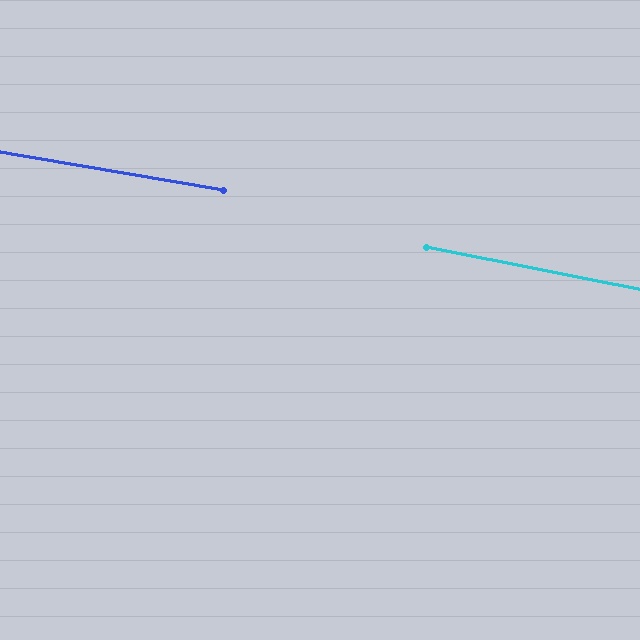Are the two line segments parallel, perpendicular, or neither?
Parallel — their directions differ by only 1.5°.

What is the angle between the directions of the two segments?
Approximately 2 degrees.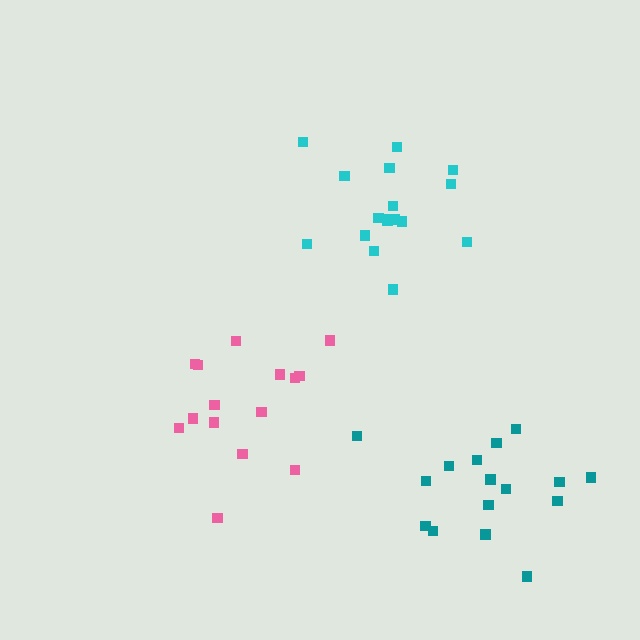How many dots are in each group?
Group 1: 15 dots, Group 2: 17 dots, Group 3: 16 dots (48 total).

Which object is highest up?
The cyan cluster is topmost.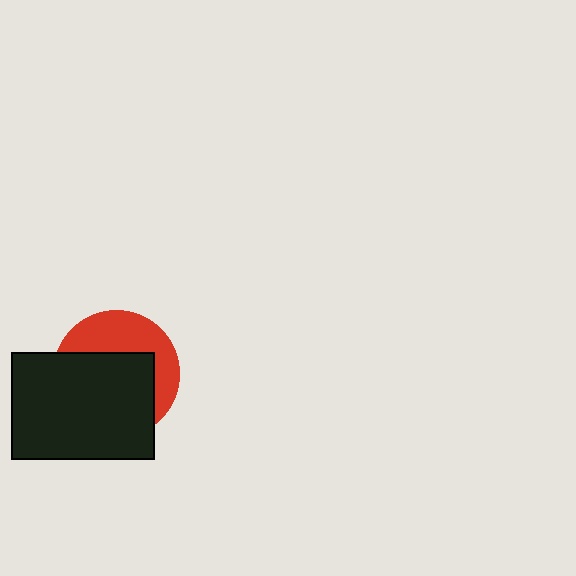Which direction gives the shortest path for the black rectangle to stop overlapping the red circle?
Moving down gives the shortest separation.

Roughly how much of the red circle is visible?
A small part of it is visible (roughly 39%).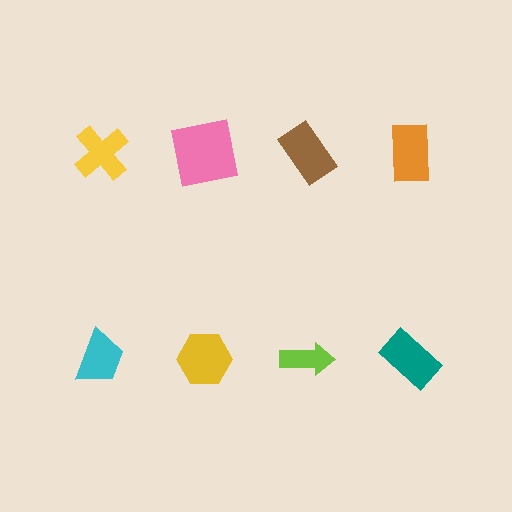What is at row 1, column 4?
An orange rectangle.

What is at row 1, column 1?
A yellow cross.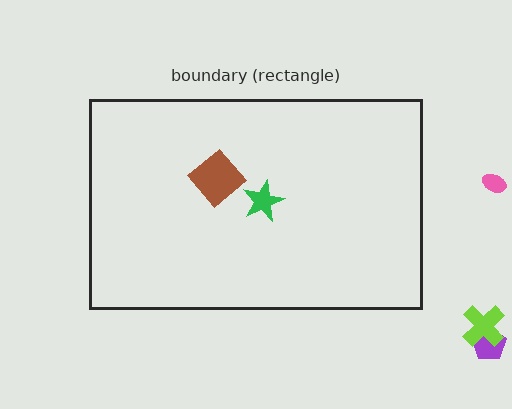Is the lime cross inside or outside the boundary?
Outside.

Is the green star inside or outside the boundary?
Inside.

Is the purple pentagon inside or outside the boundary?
Outside.